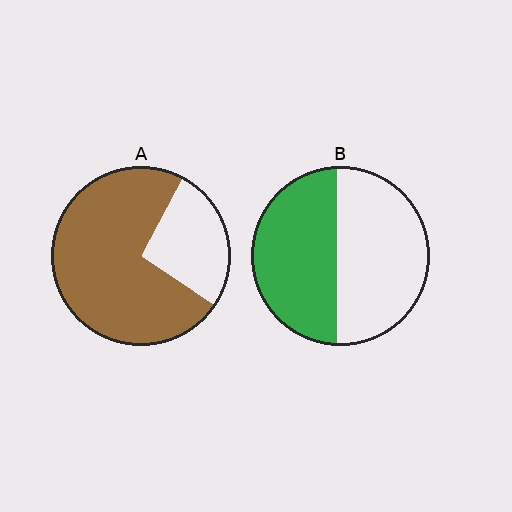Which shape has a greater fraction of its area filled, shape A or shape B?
Shape A.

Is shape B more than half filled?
Roughly half.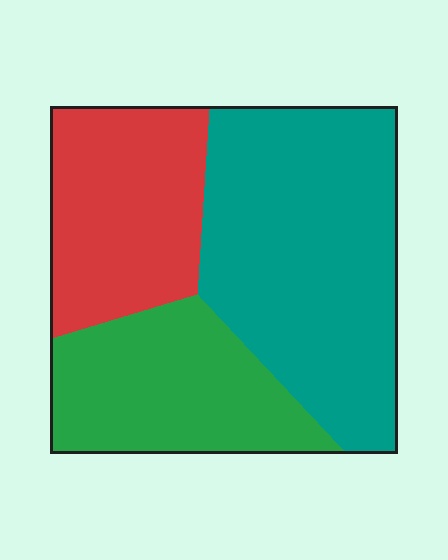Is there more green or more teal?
Teal.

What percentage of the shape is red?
Red takes up about one quarter (1/4) of the shape.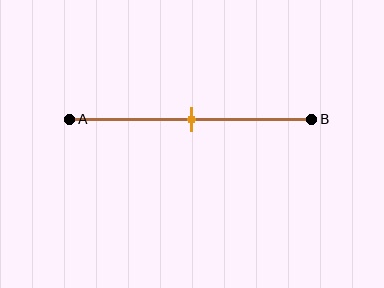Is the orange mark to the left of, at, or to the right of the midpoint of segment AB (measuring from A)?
The orange mark is approximately at the midpoint of segment AB.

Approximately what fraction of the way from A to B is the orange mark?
The orange mark is approximately 50% of the way from A to B.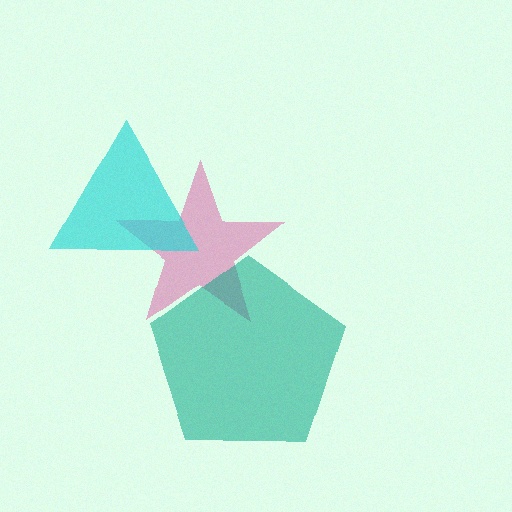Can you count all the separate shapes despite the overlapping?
Yes, there are 3 separate shapes.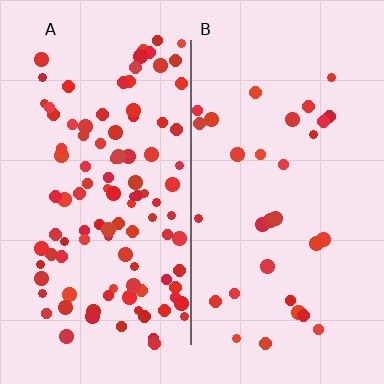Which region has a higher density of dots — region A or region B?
A (the left).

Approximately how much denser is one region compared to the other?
Approximately 3.4× — region A over region B.